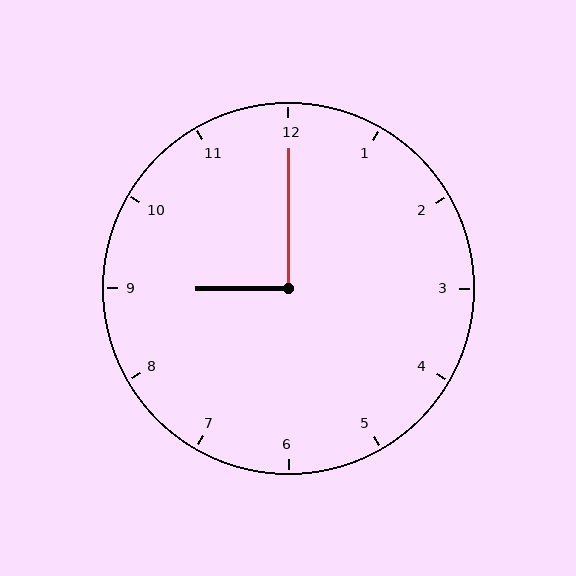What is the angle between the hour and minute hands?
Approximately 90 degrees.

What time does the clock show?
9:00.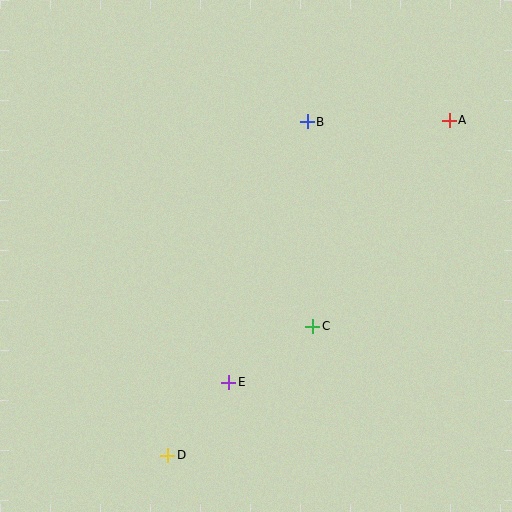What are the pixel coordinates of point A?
Point A is at (449, 120).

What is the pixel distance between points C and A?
The distance between C and A is 247 pixels.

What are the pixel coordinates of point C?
Point C is at (313, 326).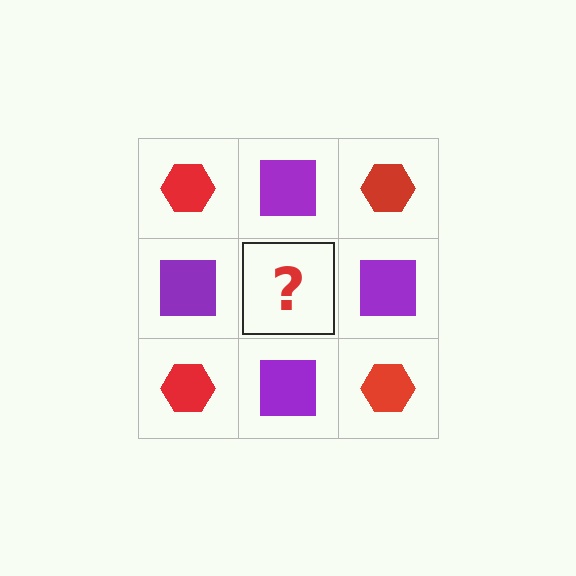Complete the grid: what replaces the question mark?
The question mark should be replaced with a red hexagon.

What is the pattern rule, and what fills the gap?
The rule is that it alternates red hexagon and purple square in a checkerboard pattern. The gap should be filled with a red hexagon.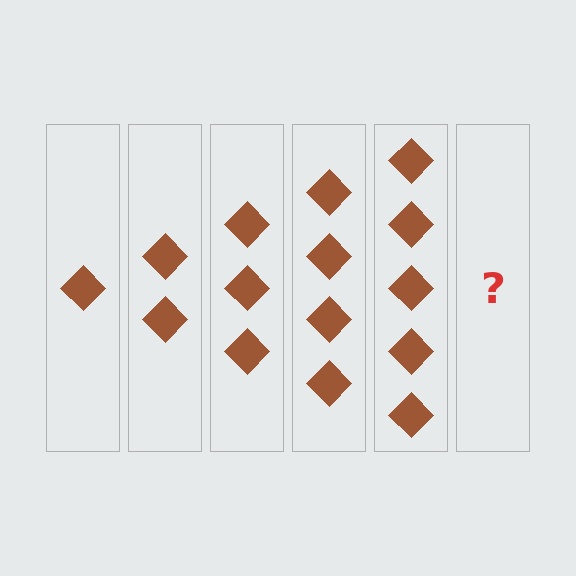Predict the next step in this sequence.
The next step is 6 diamonds.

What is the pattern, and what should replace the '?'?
The pattern is that each step adds one more diamond. The '?' should be 6 diamonds.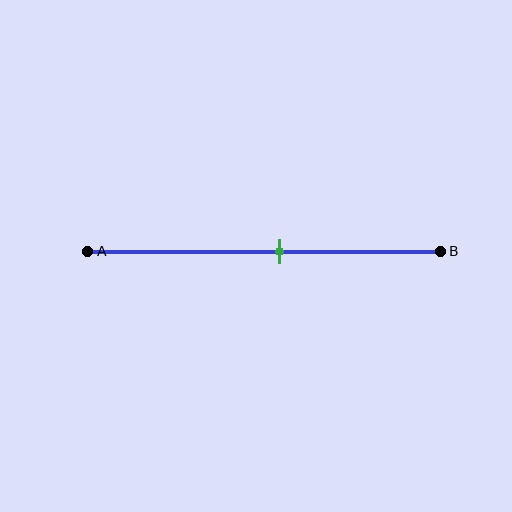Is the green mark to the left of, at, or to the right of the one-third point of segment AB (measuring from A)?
The green mark is to the right of the one-third point of segment AB.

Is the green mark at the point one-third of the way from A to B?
No, the mark is at about 55% from A, not at the 33% one-third point.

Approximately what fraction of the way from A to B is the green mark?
The green mark is approximately 55% of the way from A to B.